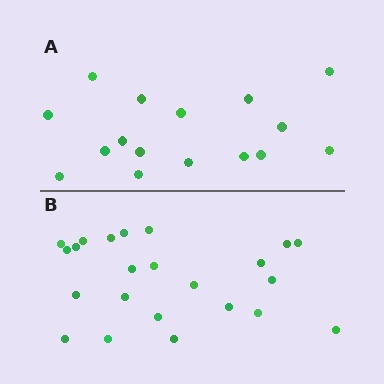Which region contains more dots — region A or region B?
Region B (the bottom region) has more dots.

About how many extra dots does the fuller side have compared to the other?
Region B has roughly 8 or so more dots than region A.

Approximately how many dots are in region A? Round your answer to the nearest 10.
About 20 dots. (The exact count is 16, which rounds to 20.)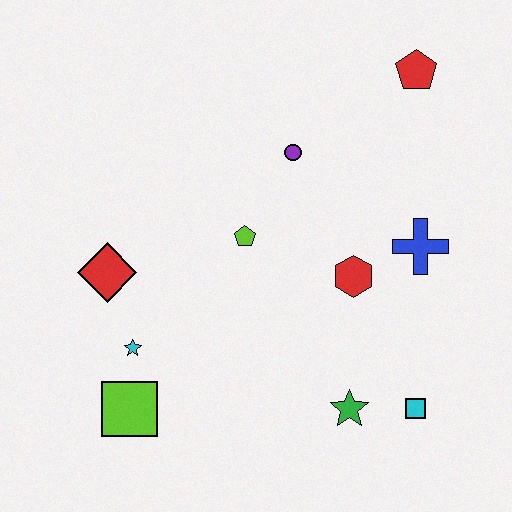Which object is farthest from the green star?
The red pentagon is farthest from the green star.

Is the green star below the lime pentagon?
Yes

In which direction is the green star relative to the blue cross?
The green star is below the blue cross.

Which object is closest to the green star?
The cyan square is closest to the green star.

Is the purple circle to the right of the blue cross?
No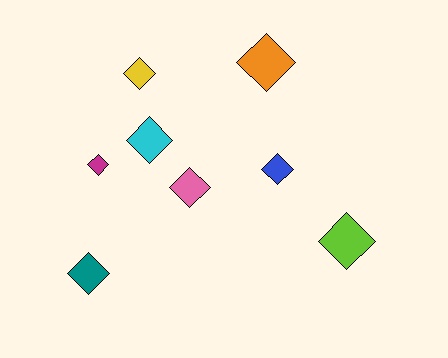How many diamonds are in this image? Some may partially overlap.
There are 8 diamonds.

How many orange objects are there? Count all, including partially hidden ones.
There is 1 orange object.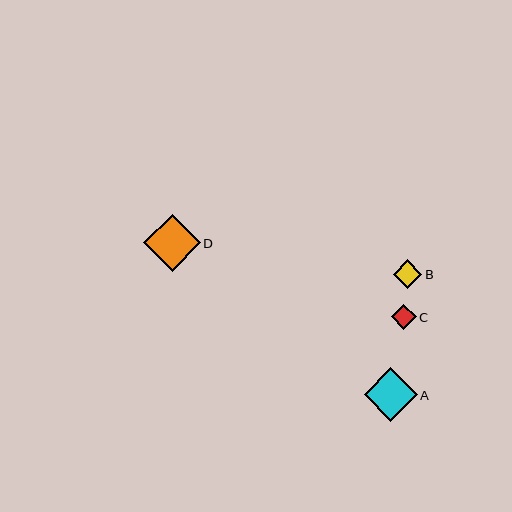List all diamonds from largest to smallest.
From largest to smallest: D, A, B, C.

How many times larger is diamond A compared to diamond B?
Diamond A is approximately 1.9 times the size of diamond B.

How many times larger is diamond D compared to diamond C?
Diamond D is approximately 2.3 times the size of diamond C.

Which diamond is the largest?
Diamond D is the largest with a size of approximately 57 pixels.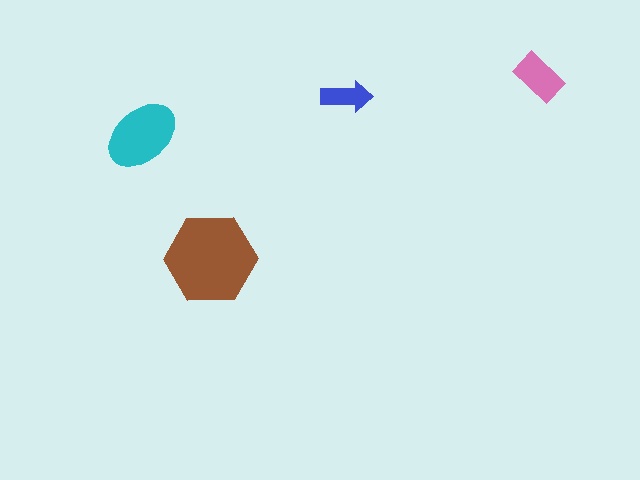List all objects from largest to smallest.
The brown hexagon, the cyan ellipse, the pink rectangle, the blue arrow.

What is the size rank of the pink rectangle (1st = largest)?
3rd.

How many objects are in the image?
There are 4 objects in the image.